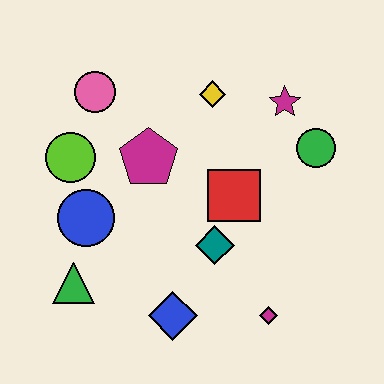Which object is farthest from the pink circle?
The magenta diamond is farthest from the pink circle.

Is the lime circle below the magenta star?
Yes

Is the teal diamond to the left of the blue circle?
No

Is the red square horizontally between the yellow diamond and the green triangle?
No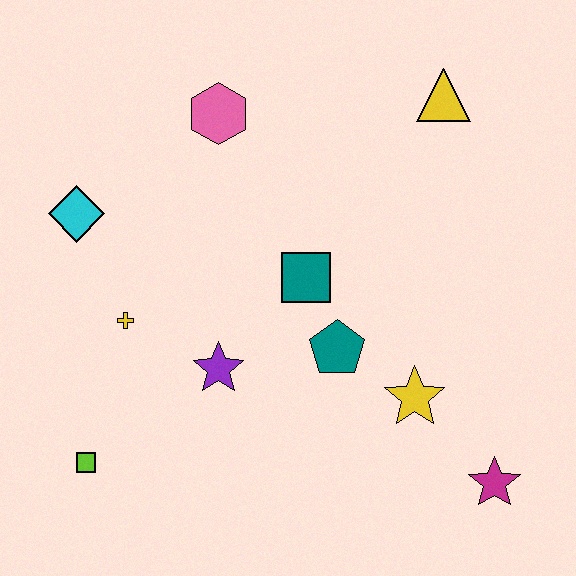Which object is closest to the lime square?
The yellow cross is closest to the lime square.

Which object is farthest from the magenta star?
The cyan diamond is farthest from the magenta star.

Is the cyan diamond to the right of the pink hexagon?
No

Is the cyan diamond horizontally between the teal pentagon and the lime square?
No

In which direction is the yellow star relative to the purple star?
The yellow star is to the right of the purple star.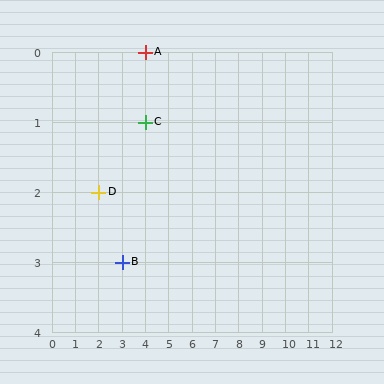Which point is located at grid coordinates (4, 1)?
Point C is at (4, 1).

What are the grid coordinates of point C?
Point C is at grid coordinates (4, 1).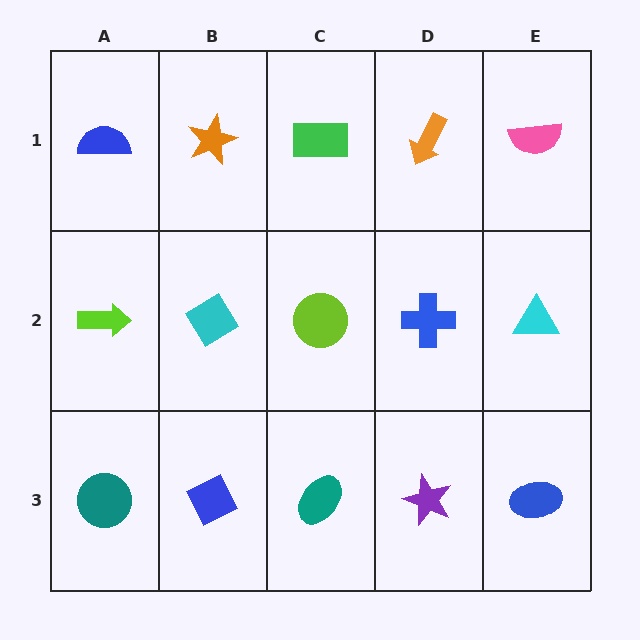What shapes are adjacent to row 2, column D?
An orange arrow (row 1, column D), a purple star (row 3, column D), a lime circle (row 2, column C), a cyan triangle (row 2, column E).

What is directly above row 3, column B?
A cyan diamond.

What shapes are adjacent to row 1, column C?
A lime circle (row 2, column C), an orange star (row 1, column B), an orange arrow (row 1, column D).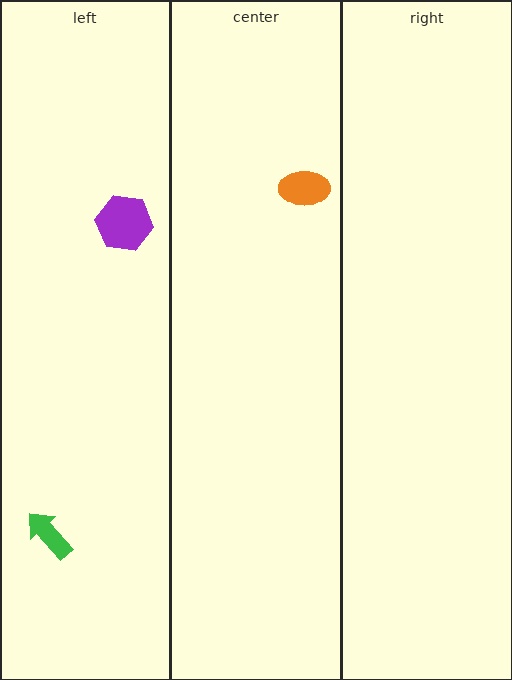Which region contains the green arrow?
The left region.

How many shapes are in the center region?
1.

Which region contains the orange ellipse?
The center region.